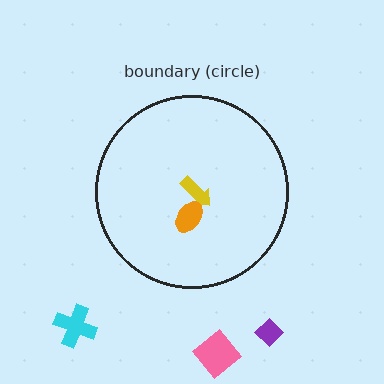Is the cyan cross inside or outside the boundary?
Outside.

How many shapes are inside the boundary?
2 inside, 3 outside.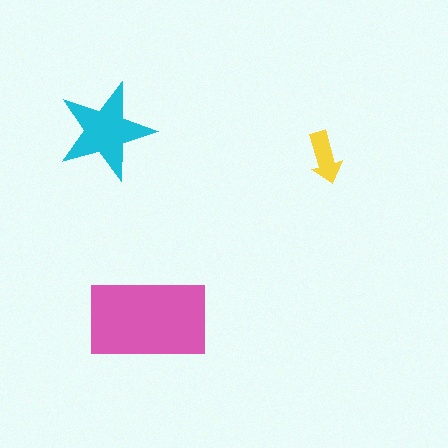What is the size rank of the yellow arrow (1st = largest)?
3rd.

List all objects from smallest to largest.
The yellow arrow, the cyan star, the pink rectangle.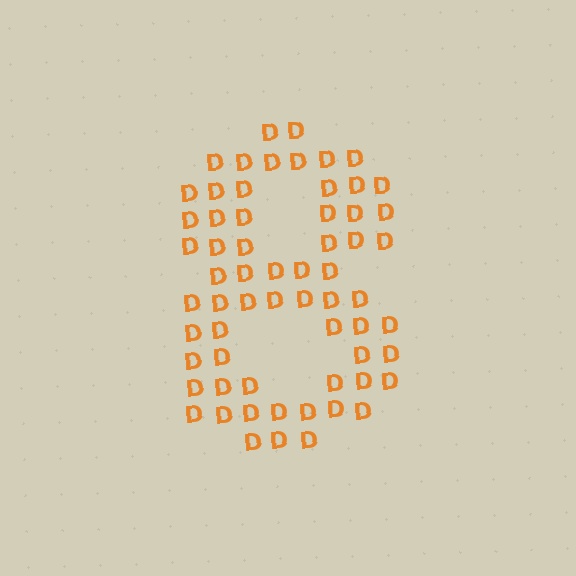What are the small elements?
The small elements are letter D's.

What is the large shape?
The large shape is the digit 8.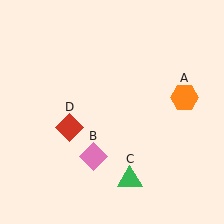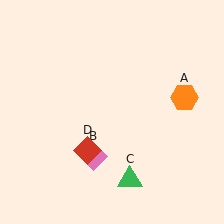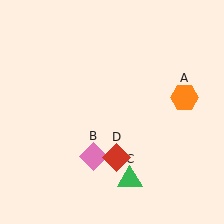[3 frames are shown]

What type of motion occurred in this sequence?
The red diamond (object D) rotated counterclockwise around the center of the scene.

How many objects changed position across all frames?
1 object changed position: red diamond (object D).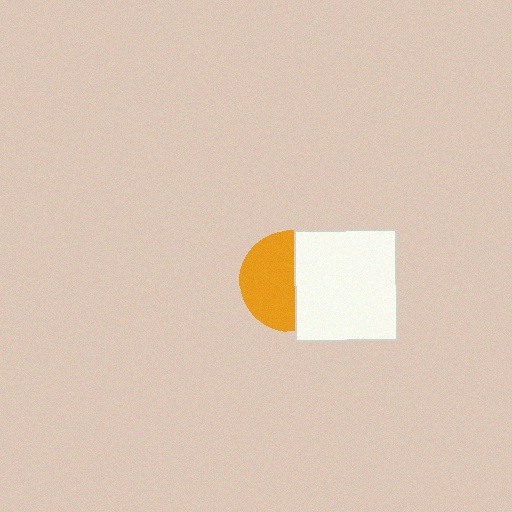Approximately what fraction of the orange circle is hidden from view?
Roughly 45% of the orange circle is hidden behind the white rectangle.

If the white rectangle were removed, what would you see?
You would see the complete orange circle.